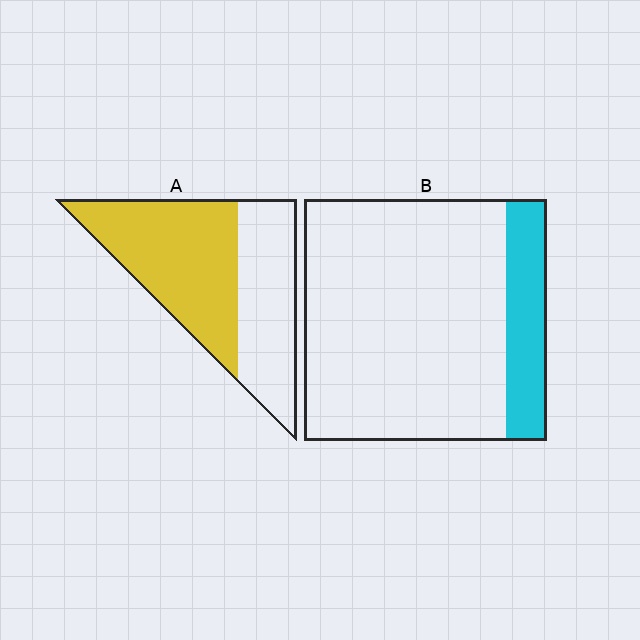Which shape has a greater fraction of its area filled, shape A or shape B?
Shape A.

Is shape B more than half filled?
No.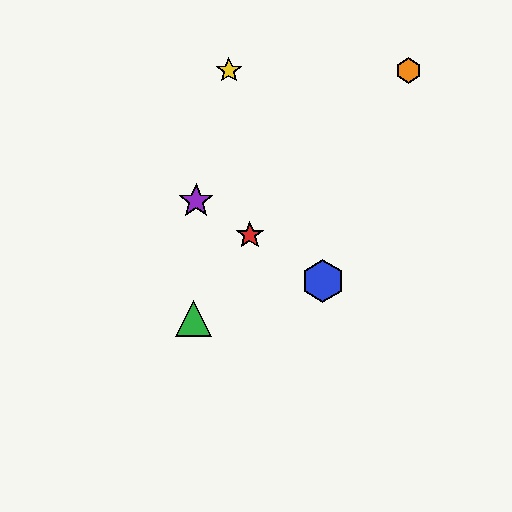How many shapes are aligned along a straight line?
3 shapes (the red star, the blue hexagon, the purple star) are aligned along a straight line.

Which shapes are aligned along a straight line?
The red star, the blue hexagon, the purple star are aligned along a straight line.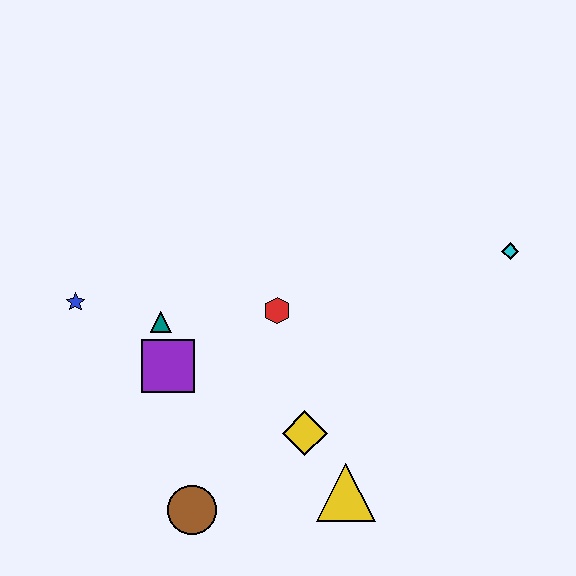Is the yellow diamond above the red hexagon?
No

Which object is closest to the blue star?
The teal triangle is closest to the blue star.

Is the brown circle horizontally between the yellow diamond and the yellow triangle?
No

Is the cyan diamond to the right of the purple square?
Yes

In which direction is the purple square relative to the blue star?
The purple square is to the right of the blue star.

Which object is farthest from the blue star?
The cyan diamond is farthest from the blue star.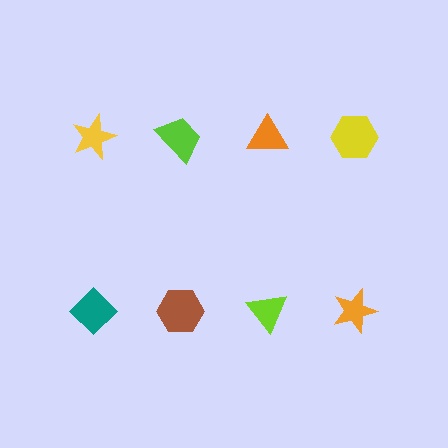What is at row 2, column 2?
A brown hexagon.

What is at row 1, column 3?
An orange triangle.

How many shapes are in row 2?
4 shapes.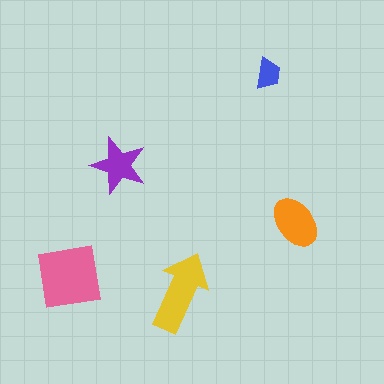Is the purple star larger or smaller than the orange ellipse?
Smaller.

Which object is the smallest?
The blue trapezoid.